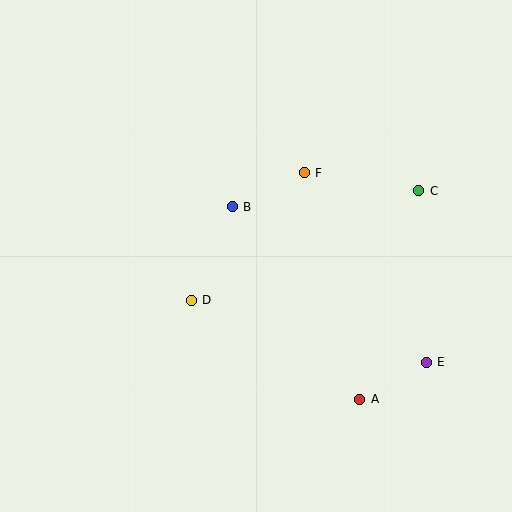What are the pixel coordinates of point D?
Point D is at (191, 300).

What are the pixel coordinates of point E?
Point E is at (426, 362).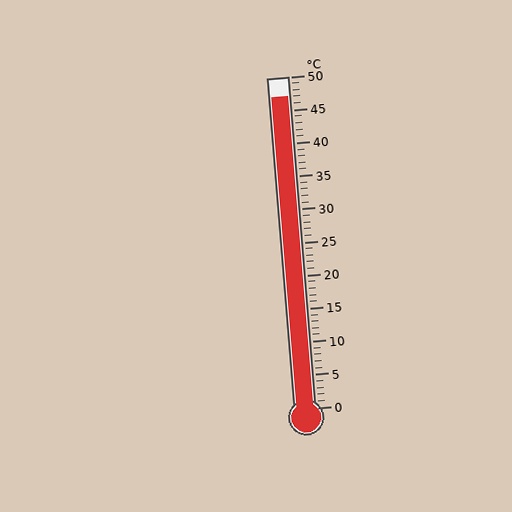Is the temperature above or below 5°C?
The temperature is above 5°C.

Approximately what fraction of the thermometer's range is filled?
The thermometer is filled to approximately 95% of its range.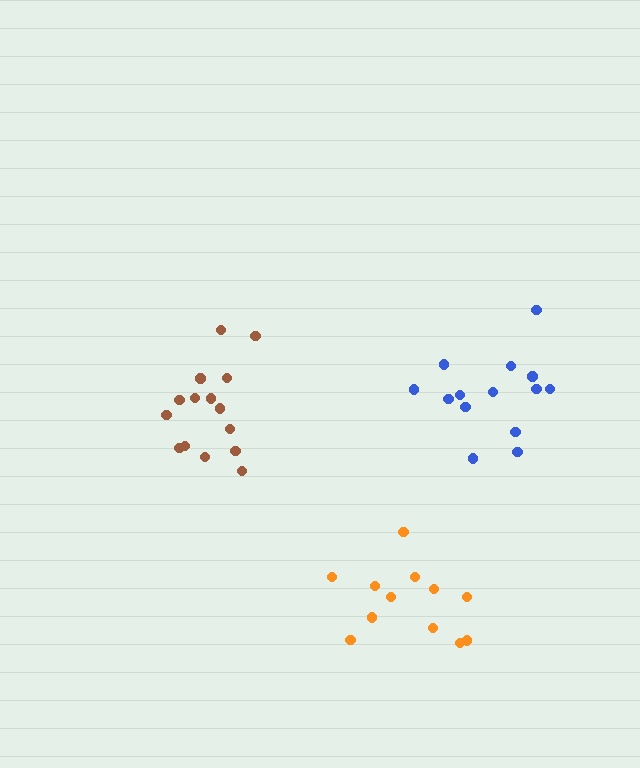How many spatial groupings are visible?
There are 3 spatial groupings.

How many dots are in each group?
Group 1: 15 dots, Group 2: 14 dots, Group 3: 12 dots (41 total).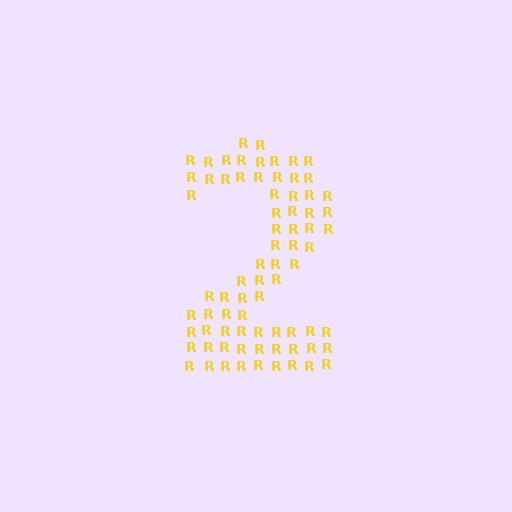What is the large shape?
The large shape is the digit 2.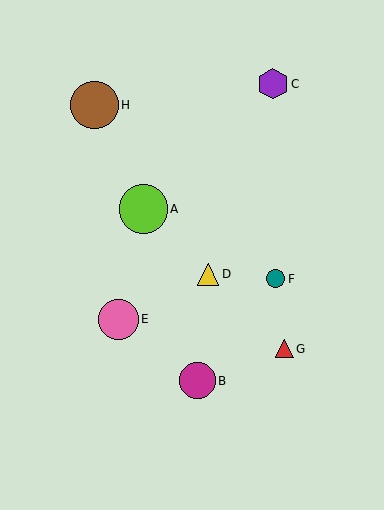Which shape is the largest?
The lime circle (labeled A) is the largest.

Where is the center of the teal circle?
The center of the teal circle is at (276, 279).